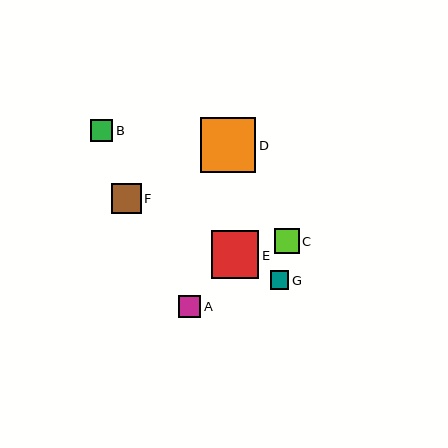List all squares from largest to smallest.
From largest to smallest: D, E, F, C, A, B, G.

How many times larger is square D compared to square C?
Square D is approximately 2.2 times the size of square C.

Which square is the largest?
Square D is the largest with a size of approximately 55 pixels.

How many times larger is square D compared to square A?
Square D is approximately 2.5 times the size of square A.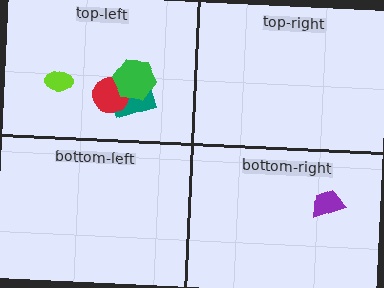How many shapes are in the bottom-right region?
1.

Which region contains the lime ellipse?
The top-left region.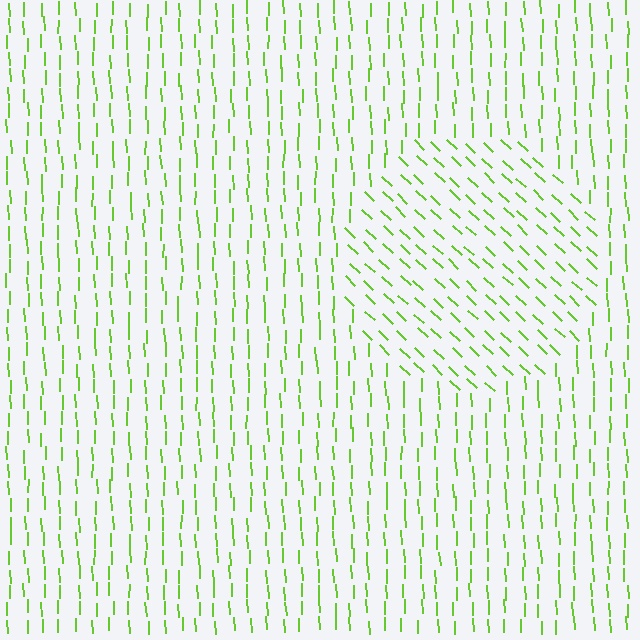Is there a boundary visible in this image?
Yes, there is a texture boundary formed by a change in line orientation.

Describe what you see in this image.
The image is filled with small lime line segments. A circle region in the image has lines oriented differently from the surrounding lines, creating a visible texture boundary.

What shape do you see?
I see a circle.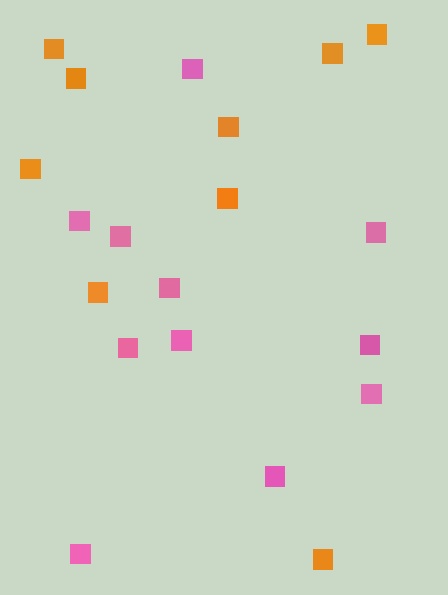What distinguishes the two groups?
There are 2 groups: one group of orange squares (9) and one group of pink squares (11).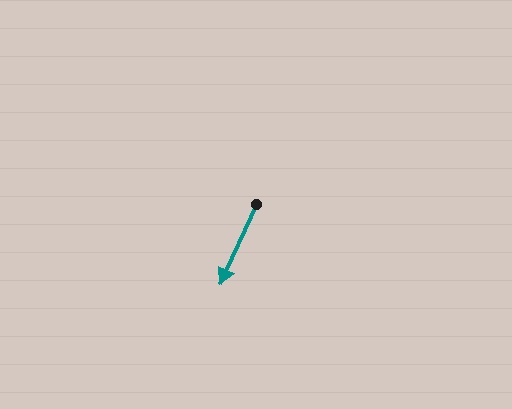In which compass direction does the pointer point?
Southwest.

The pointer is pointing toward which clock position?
Roughly 7 o'clock.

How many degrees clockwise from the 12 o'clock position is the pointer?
Approximately 204 degrees.